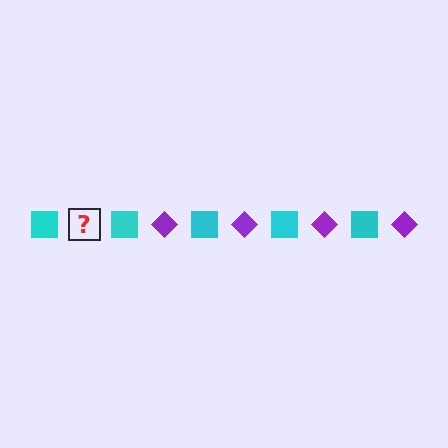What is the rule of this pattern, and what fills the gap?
The rule is that the pattern alternates between cyan square and purple diamond. The gap should be filled with a purple diamond.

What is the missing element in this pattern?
The missing element is a purple diamond.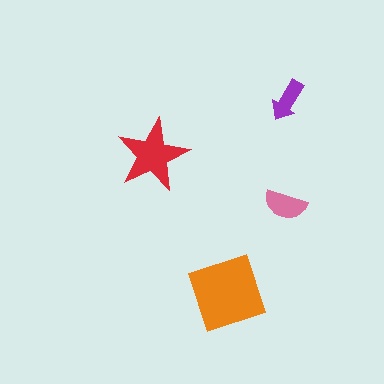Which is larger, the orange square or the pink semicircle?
The orange square.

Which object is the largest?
The orange square.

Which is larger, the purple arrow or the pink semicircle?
The pink semicircle.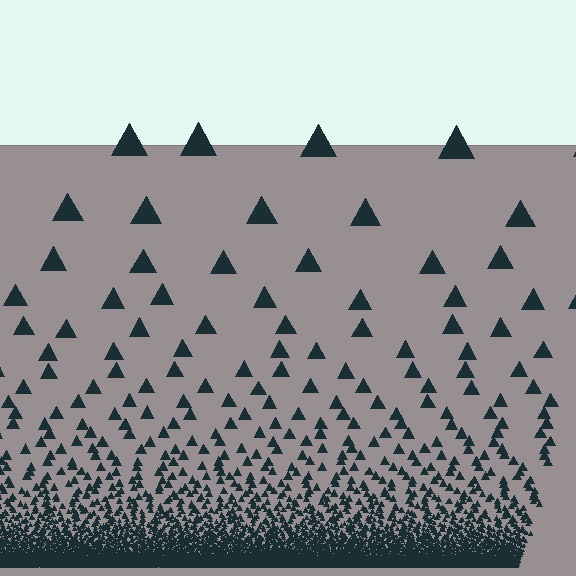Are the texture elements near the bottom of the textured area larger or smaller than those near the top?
Smaller. The gradient is inverted — elements near the bottom are smaller and denser.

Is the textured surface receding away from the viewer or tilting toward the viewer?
The surface appears to tilt toward the viewer. Texture elements get larger and sparser toward the top.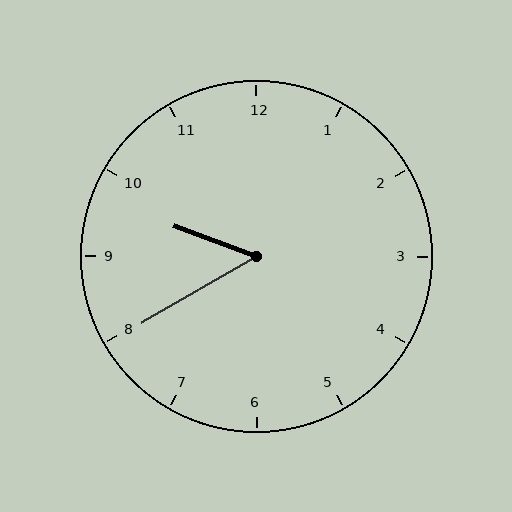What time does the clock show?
9:40.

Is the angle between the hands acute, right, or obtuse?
It is acute.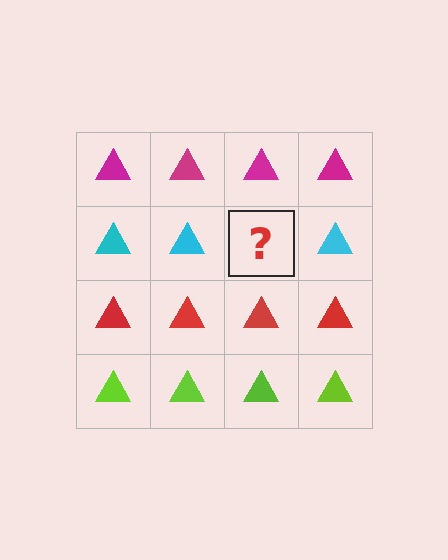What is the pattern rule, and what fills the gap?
The rule is that each row has a consistent color. The gap should be filled with a cyan triangle.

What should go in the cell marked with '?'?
The missing cell should contain a cyan triangle.